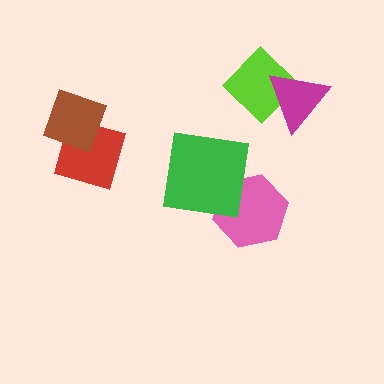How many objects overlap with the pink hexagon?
1 object overlaps with the pink hexagon.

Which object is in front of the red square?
The brown diamond is in front of the red square.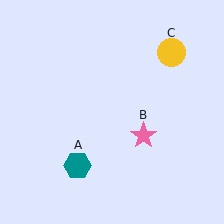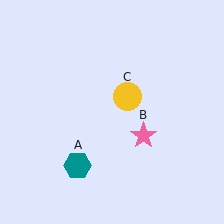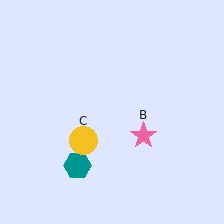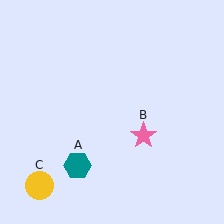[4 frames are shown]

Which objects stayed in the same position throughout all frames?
Teal hexagon (object A) and pink star (object B) remained stationary.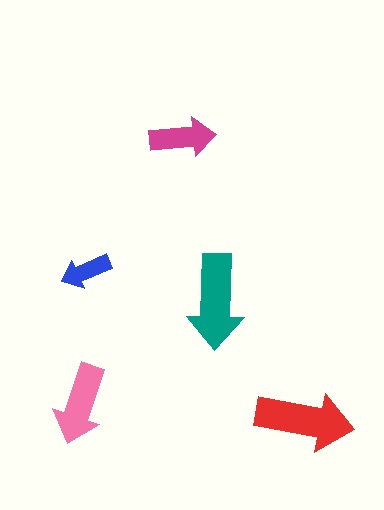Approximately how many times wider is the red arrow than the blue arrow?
About 2 times wider.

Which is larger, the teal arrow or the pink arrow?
The teal one.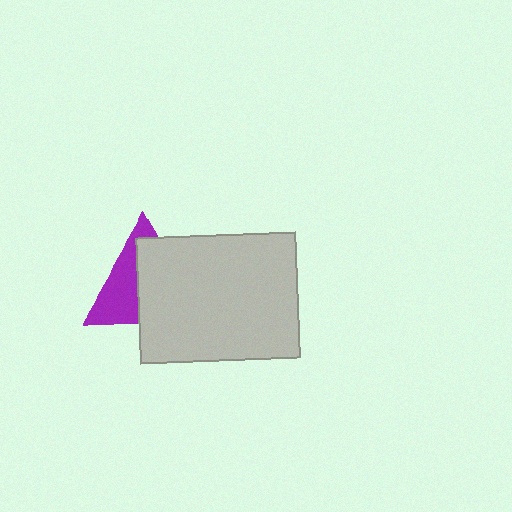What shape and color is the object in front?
The object in front is a light gray rectangle.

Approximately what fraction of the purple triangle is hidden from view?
Roughly 58% of the purple triangle is hidden behind the light gray rectangle.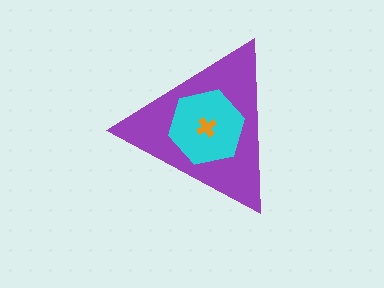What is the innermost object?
The orange cross.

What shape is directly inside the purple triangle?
The cyan hexagon.